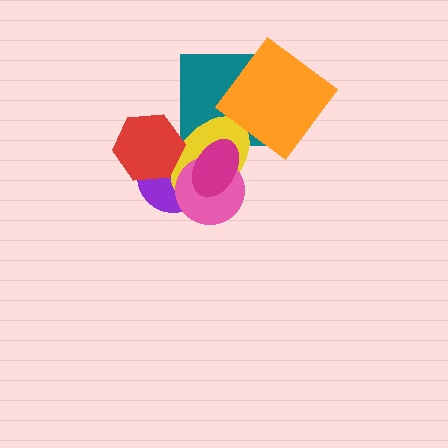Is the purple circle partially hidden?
Yes, it is partially covered by another shape.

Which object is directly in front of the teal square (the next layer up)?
The yellow ellipse is directly in front of the teal square.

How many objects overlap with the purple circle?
4 objects overlap with the purple circle.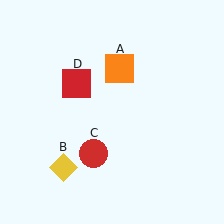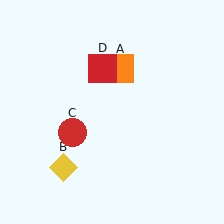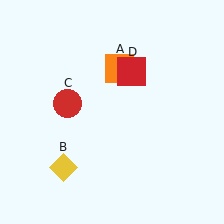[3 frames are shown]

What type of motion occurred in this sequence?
The red circle (object C), red square (object D) rotated clockwise around the center of the scene.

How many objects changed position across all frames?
2 objects changed position: red circle (object C), red square (object D).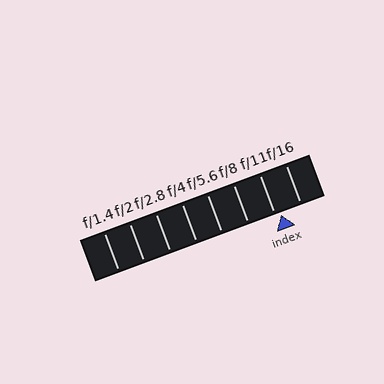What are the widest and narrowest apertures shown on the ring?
The widest aperture shown is f/1.4 and the narrowest is f/16.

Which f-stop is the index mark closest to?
The index mark is closest to f/11.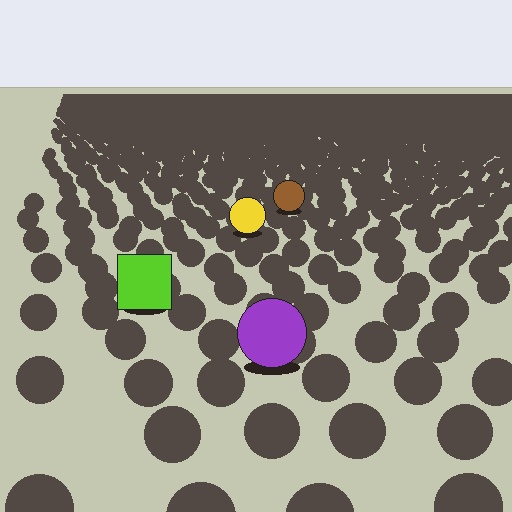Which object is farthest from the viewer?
The brown circle is farthest from the viewer. It appears smaller and the ground texture around it is denser.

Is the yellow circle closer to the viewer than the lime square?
No. The lime square is closer — you can tell from the texture gradient: the ground texture is coarser near it.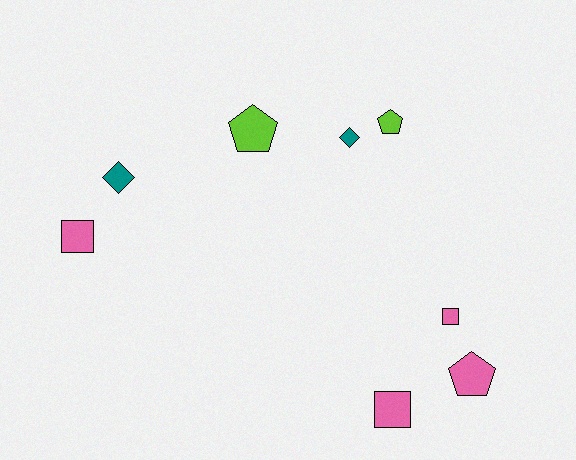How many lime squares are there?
There are no lime squares.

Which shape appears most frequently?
Square, with 3 objects.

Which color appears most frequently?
Pink, with 4 objects.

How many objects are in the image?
There are 8 objects.